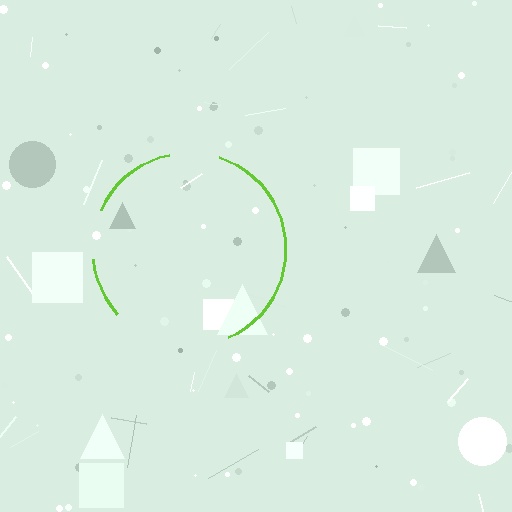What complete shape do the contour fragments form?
The contour fragments form a circle.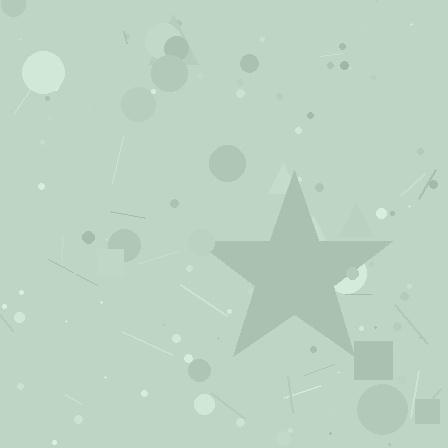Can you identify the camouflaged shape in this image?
The camouflaged shape is a star.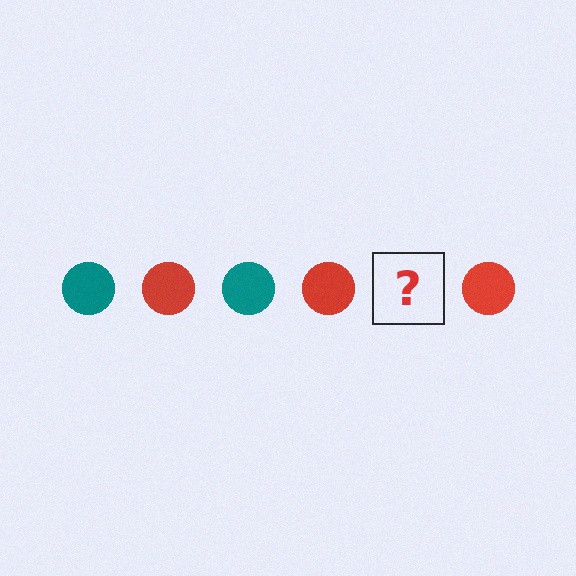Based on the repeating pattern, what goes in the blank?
The blank should be a teal circle.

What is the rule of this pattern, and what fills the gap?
The rule is that the pattern cycles through teal, red circles. The gap should be filled with a teal circle.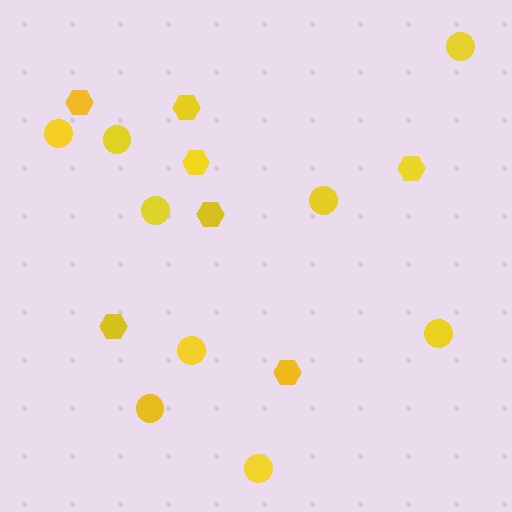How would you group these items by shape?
There are 2 groups: one group of circles (9) and one group of hexagons (7).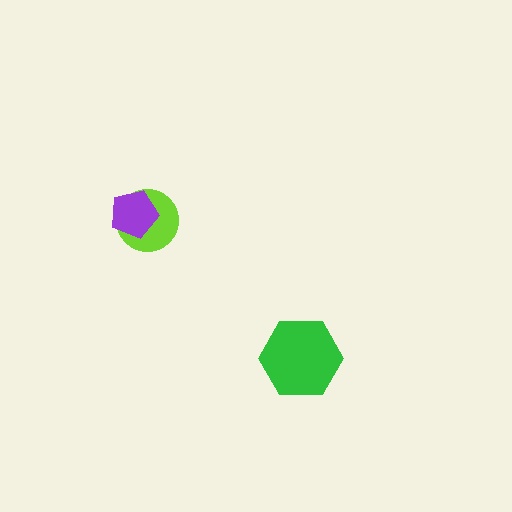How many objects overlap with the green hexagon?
0 objects overlap with the green hexagon.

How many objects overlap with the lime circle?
1 object overlaps with the lime circle.